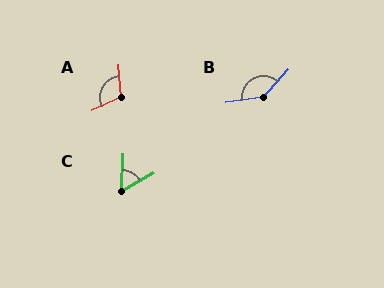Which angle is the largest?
B, at approximately 141 degrees.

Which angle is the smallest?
C, at approximately 57 degrees.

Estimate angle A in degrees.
Approximately 111 degrees.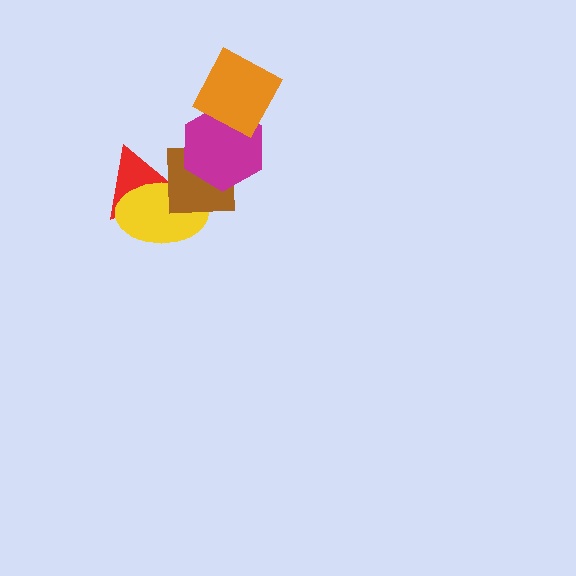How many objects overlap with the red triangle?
2 objects overlap with the red triangle.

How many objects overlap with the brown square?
3 objects overlap with the brown square.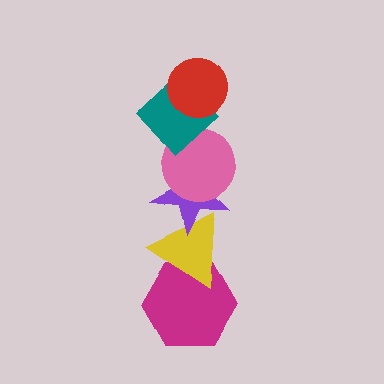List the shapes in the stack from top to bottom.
From top to bottom: the red circle, the teal diamond, the pink circle, the purple star, the yellow triangle, the magenta hexagon.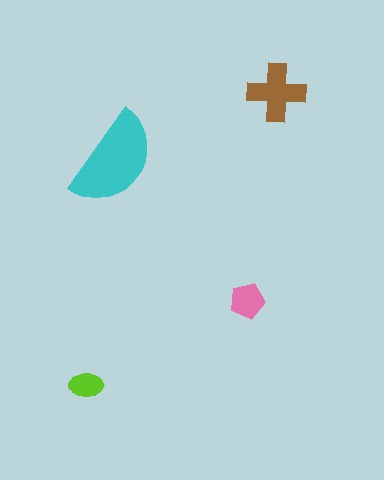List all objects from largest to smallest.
The cyan semicircle, the brown cross, the pink pentagon, the lime ellipse.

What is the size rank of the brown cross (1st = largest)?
2nd.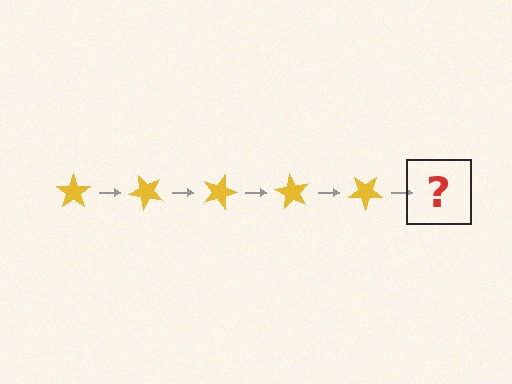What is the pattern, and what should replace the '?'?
The pattern is that the star rotates 45 degrees each step. The '?' should be a yellow star rotated 225 degrees.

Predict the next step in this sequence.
The next step is a yellow star rotated 225 degrees.